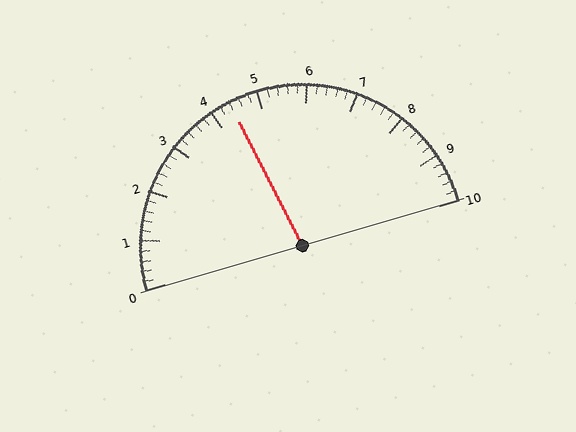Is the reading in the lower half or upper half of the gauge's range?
The reading is in the lower half of the range (0 to 10).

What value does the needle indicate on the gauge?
The needle indicates approximately 4.4.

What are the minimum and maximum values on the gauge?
The gauge ranges from 0 to 10.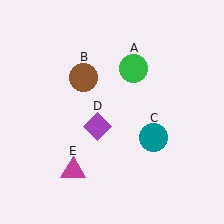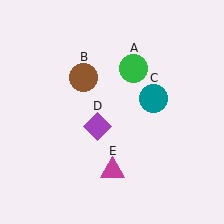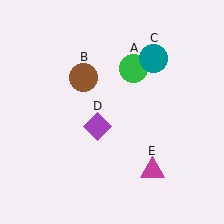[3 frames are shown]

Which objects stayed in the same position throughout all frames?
Green circle (object A) and brown circle (object B) and purple diamond (object D) remained stationary.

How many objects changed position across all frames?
2 objects changed position: teal circle (object C), magenta triangle (object E).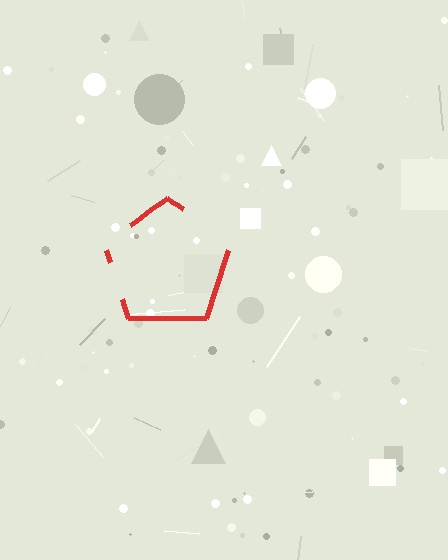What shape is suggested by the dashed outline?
The dashed outline suggests a pentagon.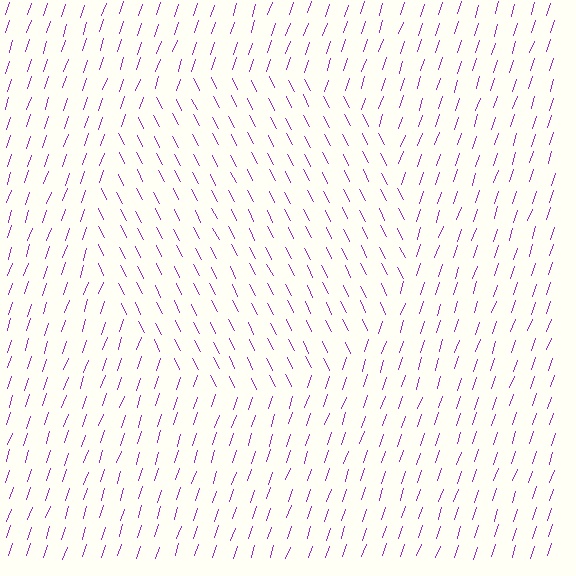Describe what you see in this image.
The image is filled with small purple line segments. A circle region in the image has lines oriented differently from the surrounding lines, creating a visible texture boundary.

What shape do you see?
I see a circle.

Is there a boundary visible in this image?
Yes, there is a texture boundary formed by a change in line orientation.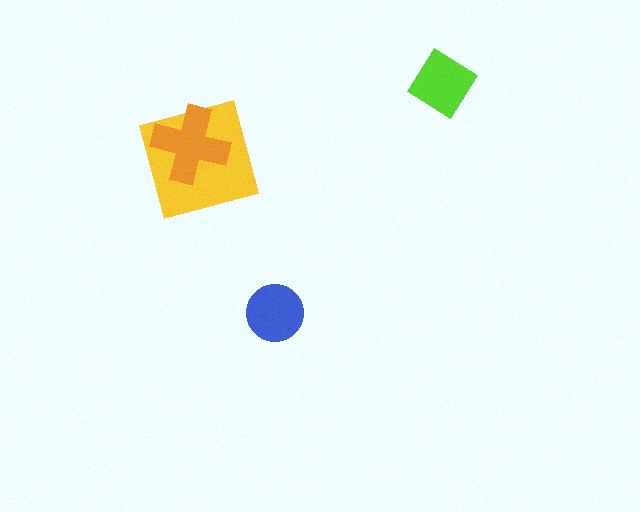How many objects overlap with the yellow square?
1 object overlaps with the yellow square.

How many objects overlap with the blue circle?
0 objects overlap with the blue circle.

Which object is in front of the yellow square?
The orange cross is in front of the yellow square.